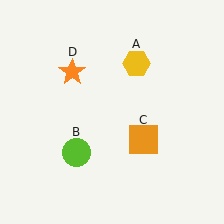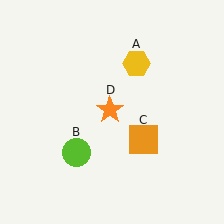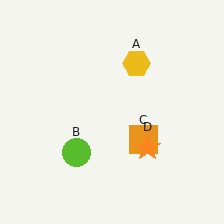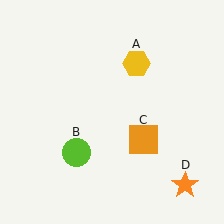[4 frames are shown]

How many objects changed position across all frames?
1 object changed position: orange star (object D).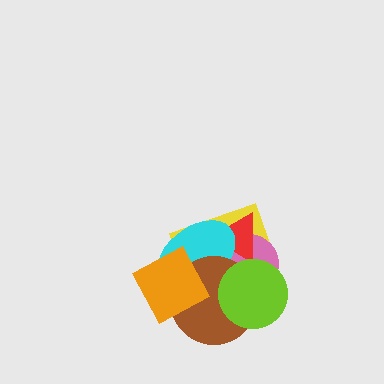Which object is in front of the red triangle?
The cyan ellipse is in front of the red triangle.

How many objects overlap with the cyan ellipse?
6 objects overlap with the cyan ellipse.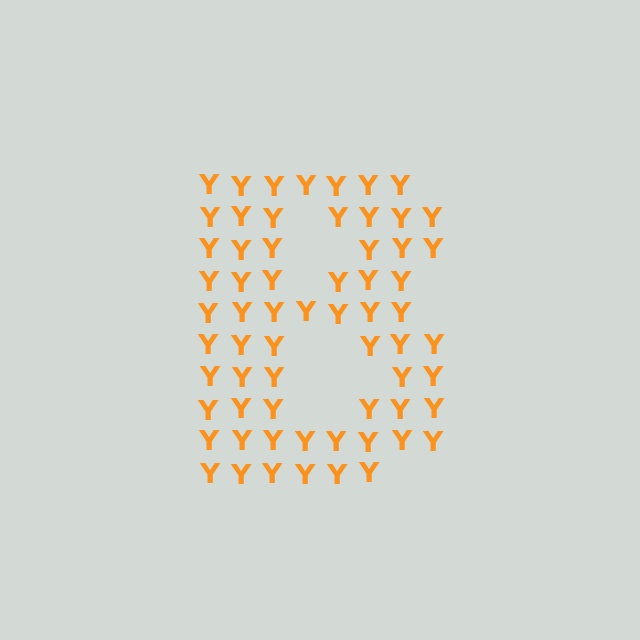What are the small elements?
The small elements are letter Y's.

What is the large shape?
The large shape is the letter B.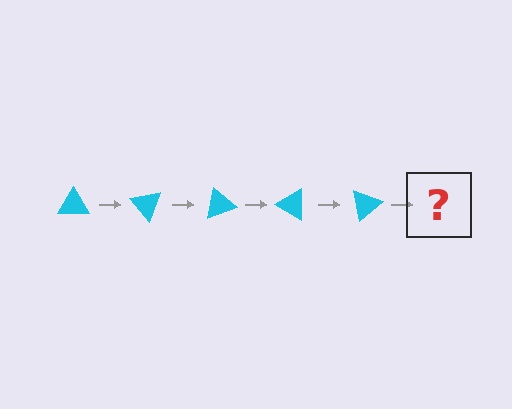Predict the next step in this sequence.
The next step is a cyan triangle rotated 250 degrees.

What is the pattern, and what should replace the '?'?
The pattern is that the triangle rotates 50 degrees each step. The '?' should be a cyan triangle rotated 250 degrees.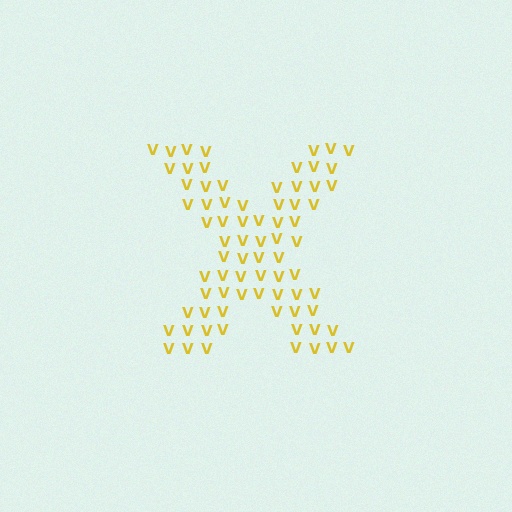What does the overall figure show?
The overall figure shows the letter X.